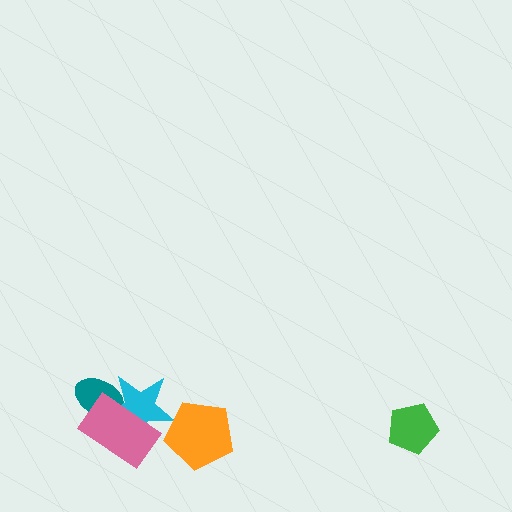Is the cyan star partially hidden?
Yes, it is partially covered by another shape.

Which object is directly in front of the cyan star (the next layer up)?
The orange pentagon is directly in front of the cyan star.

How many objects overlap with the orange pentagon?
1 object overlaps with the orange pentagon.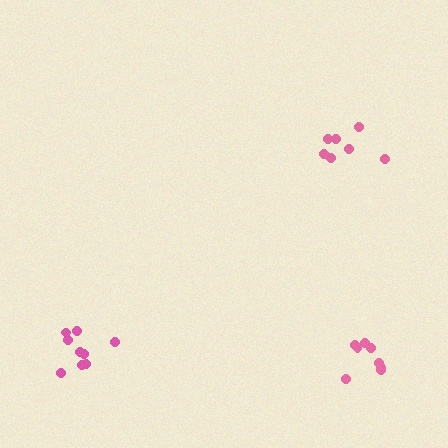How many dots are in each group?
Group 1: 7 dots, Group 2: 9 dots, Group 3: 9 dots (25 total).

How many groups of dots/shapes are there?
There are 3 groups.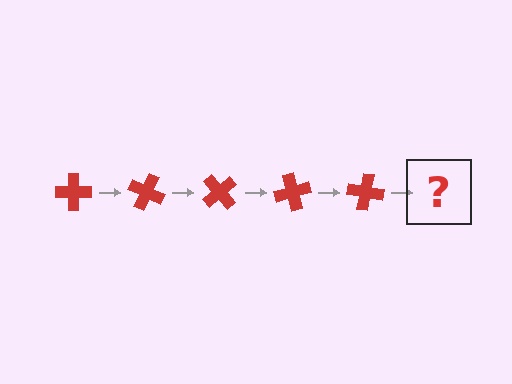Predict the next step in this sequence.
The next step is a red cross rotated 125 degrees.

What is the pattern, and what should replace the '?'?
The pattern is that the cross rotates 25 degrees each step. The '?' should be a red cross rotated 125 degrees.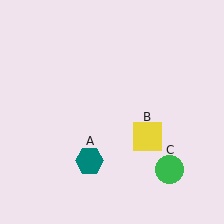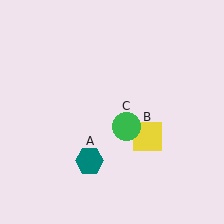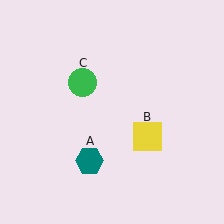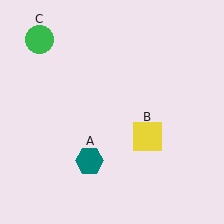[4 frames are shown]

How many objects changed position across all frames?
1 object changed position: green circle (object C).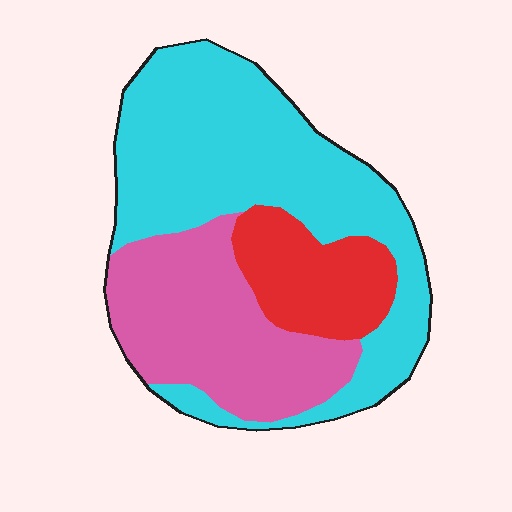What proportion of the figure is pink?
Pink covers 31% of the figure.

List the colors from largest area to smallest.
From largest to smallest: cyan, pink, red.